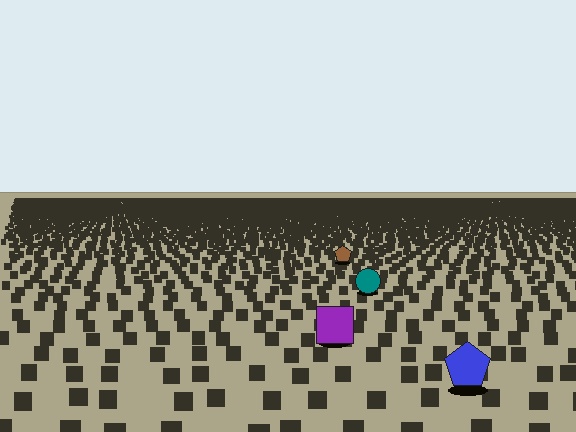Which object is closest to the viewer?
The blue pentagon is closest. The texture marks near it are larger and more spread out.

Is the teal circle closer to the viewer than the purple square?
No. The purple square is closer — you can tell from the texture gradient: the ground texture is coarser near it.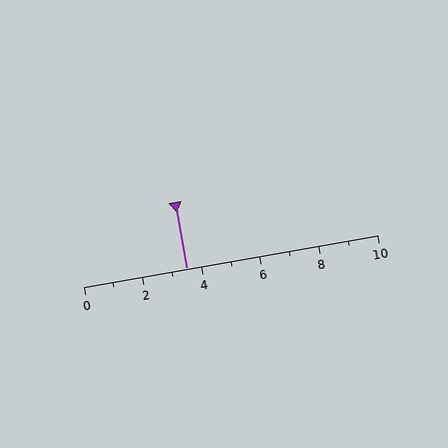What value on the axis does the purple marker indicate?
The marker indicates approximately 3.5.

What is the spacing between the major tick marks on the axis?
The major ticks are spaced 2 apart.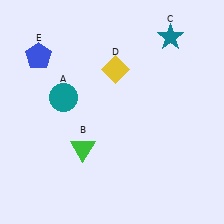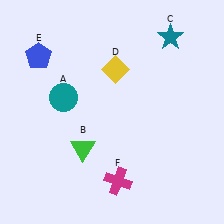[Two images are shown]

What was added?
A magenta cross (F) was added in Image 2.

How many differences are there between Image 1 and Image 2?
There is 1 difference between the two images.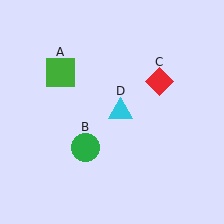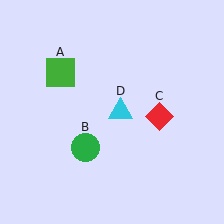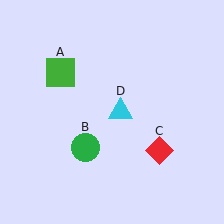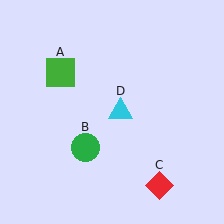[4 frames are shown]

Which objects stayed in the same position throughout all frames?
Green square (object A) and green circle (object B) and cyan triangle (object D) remained stationary.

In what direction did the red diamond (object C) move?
The red diamond (object C) moved down.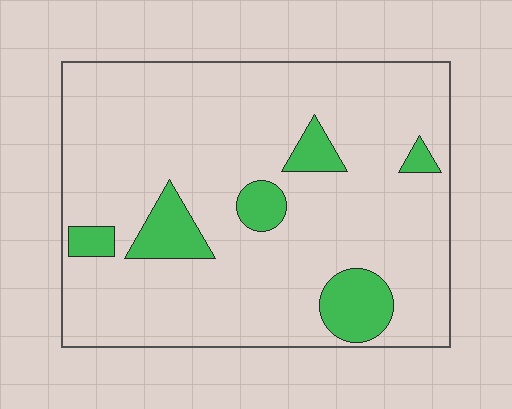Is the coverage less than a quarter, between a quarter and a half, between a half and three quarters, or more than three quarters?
Less than a quarter.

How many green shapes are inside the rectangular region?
6.